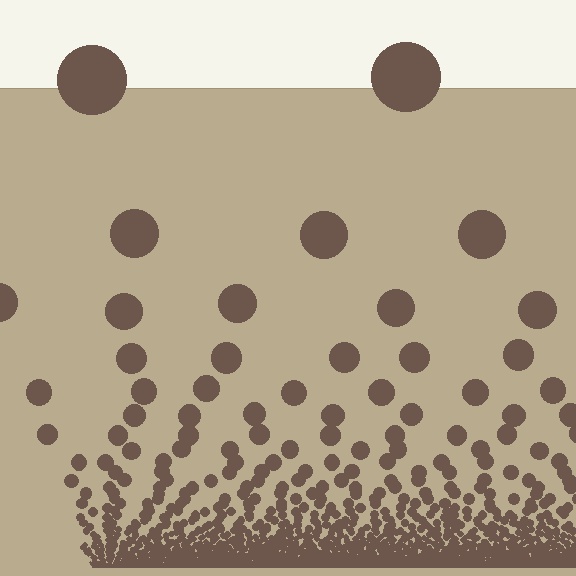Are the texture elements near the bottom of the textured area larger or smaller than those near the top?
Smaller. The gradient is inverted — elements near the bottom are smaller and denser.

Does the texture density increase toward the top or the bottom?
Density increases toward the bottom.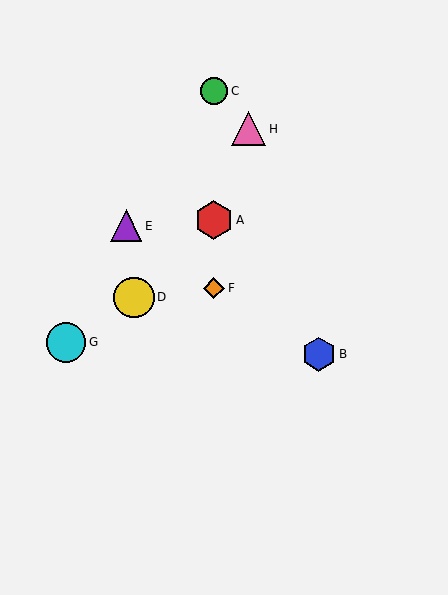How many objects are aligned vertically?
3 objects (A, C, F) are aligned vertically.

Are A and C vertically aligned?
Yes, both are at x≈214.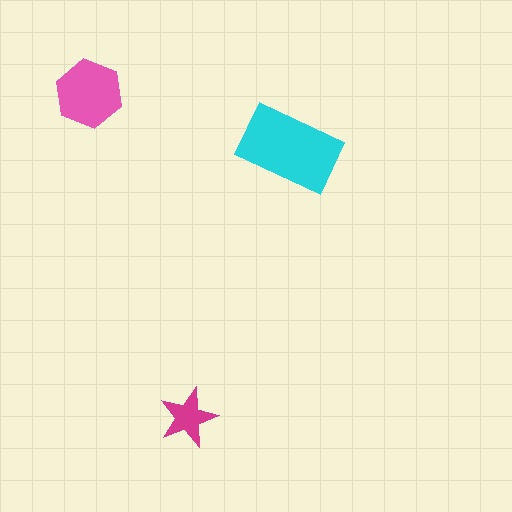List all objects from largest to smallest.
The cyan rectangle, the pink hexagon, the magenta star.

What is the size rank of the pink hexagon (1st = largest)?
2nd.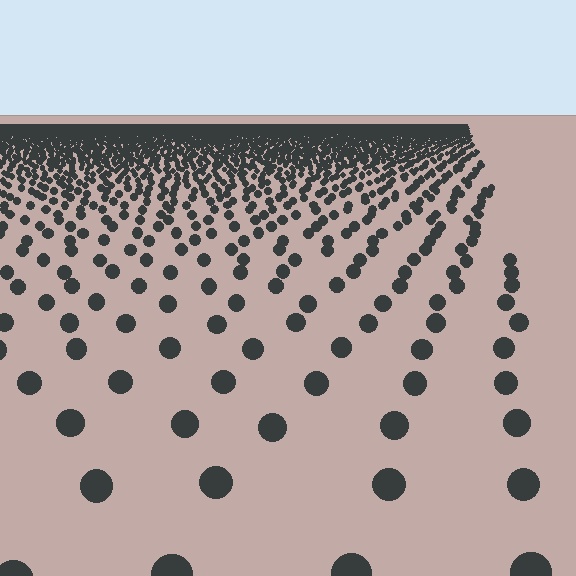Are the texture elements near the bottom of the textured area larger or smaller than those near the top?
Larger. Near the bottom, elements are closer to the viewer and appear at a bigger on-screen size.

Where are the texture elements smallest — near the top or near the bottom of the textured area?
Near the top.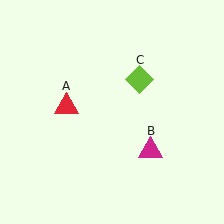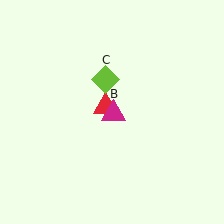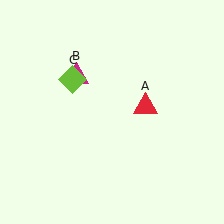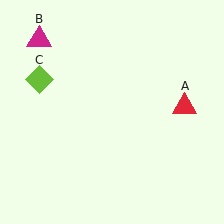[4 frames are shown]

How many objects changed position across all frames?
3 objects changed position: red triangle (object A), magenta triangle (object B), lime diamond (object C).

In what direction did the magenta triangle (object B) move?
The magenta triangle (object B) moved up and to the left.